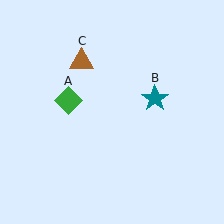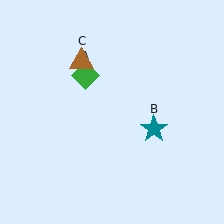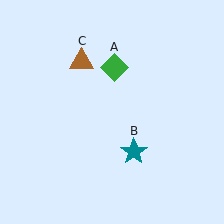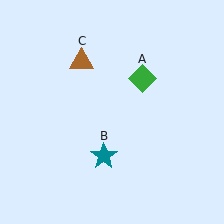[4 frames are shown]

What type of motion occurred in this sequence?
The green diamond (object A), teal star (object B) rotated clockwise around the center of the scene.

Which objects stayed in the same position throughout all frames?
Brown triangle (object C) remained stationary.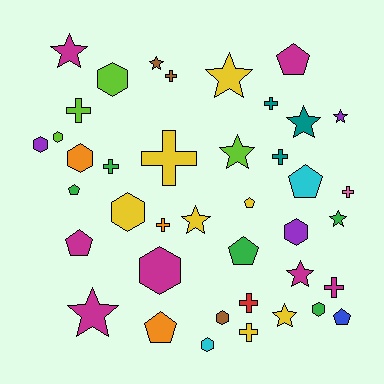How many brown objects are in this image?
There are 3 brown objects.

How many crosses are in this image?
There are 11 crosses.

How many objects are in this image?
There are 40 objects.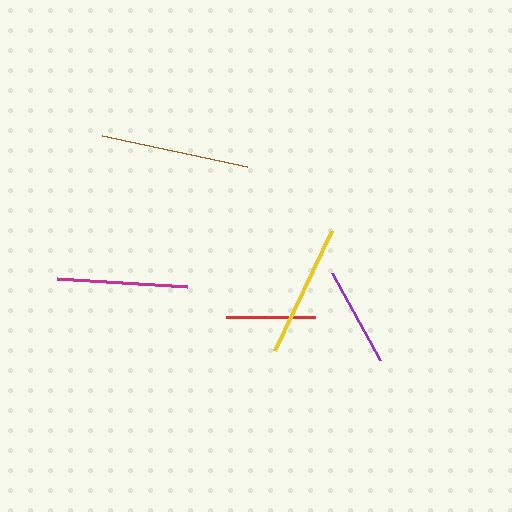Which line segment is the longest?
The brown line is the longest at approximately 148 pixels.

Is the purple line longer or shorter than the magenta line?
The magenta line is longer than the purple line.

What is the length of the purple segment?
The purple segment is approximately 98 pixels long.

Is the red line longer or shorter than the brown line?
The brown line is longer than the red line.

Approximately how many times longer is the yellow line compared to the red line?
The yellow line is approximately 1.5 times the length of the red line.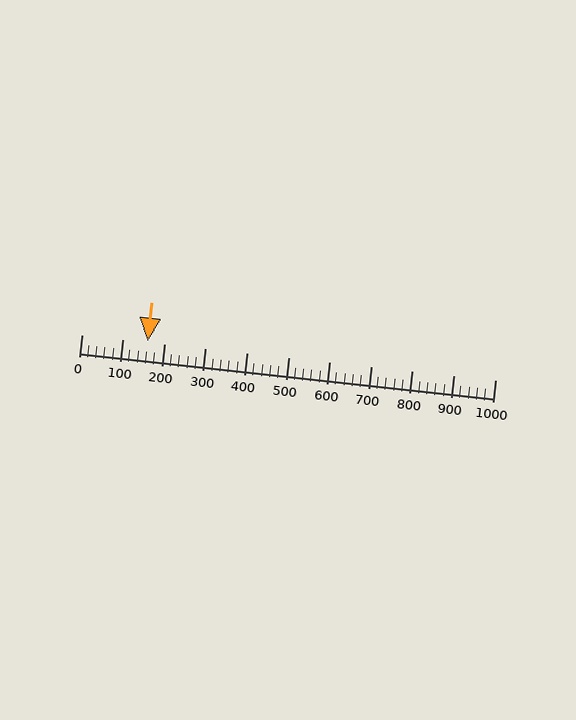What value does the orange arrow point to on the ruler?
The orange arrow points to approximately 160.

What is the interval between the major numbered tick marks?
The major tick marks are spaced 100 units apart.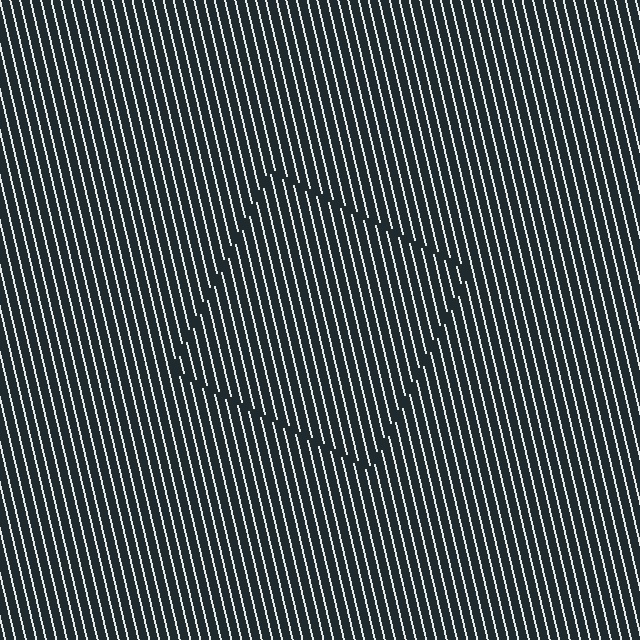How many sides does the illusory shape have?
4 sides — the line-ends trace a square.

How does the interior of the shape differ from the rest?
The interior of the shape contains the same grating, shifted by half a period — the contour is defined by the phase discontinuity where line-ends from the inner and outer gratings abut.